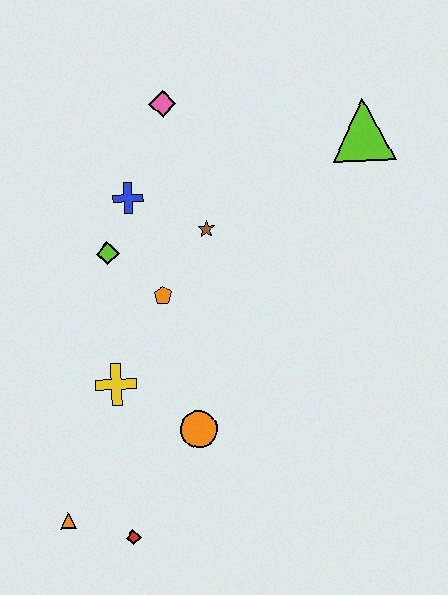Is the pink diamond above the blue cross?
Yes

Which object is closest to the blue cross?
The lime diamond is closest to the blue cross.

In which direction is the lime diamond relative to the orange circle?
The lime diamond is above the orange circle.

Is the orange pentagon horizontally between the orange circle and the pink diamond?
No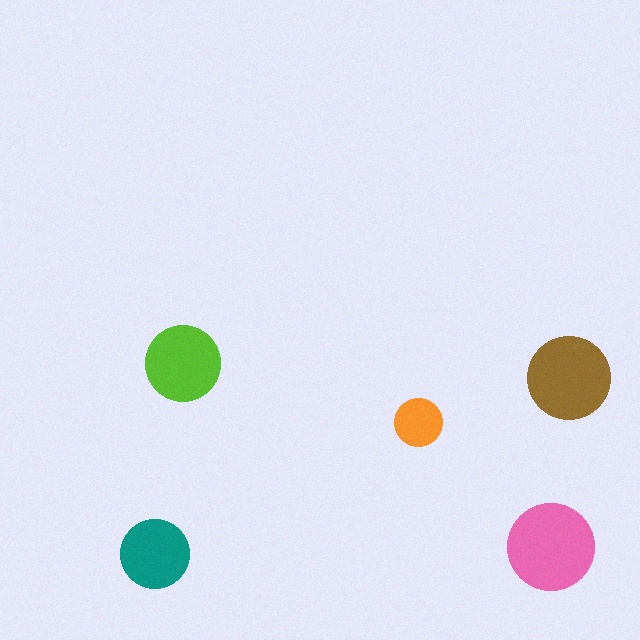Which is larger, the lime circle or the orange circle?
The lime one.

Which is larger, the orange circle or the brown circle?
The brown one.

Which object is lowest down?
The teal circle is bottommost.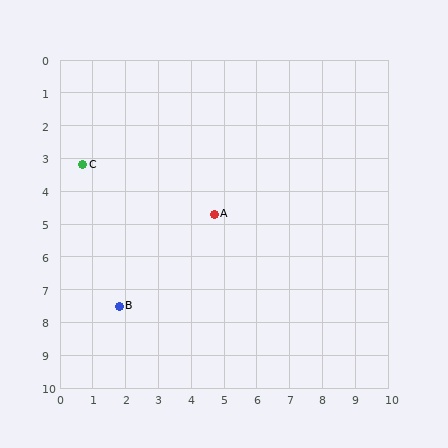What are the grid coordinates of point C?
Point C is at approximately (0.7, 3.2).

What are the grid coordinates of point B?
Point B is at approximately (1.8, 7.5).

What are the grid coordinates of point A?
Point A is at approximately (4.7, 4.7).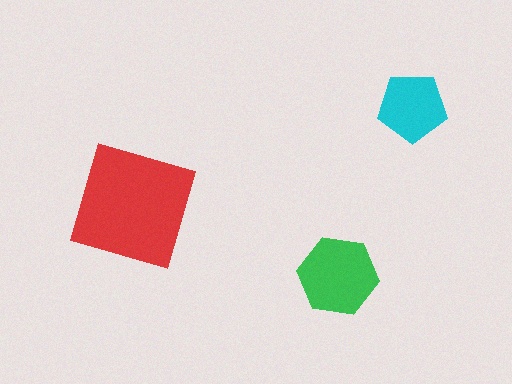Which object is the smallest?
The cyan pentagon.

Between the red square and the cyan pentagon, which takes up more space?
The red square.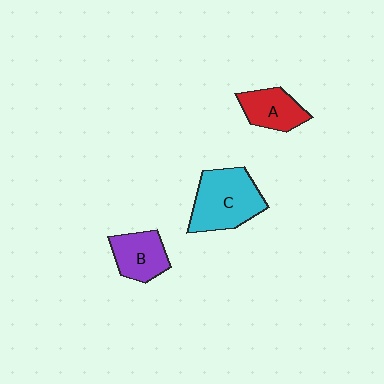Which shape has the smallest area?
Shape A (red).